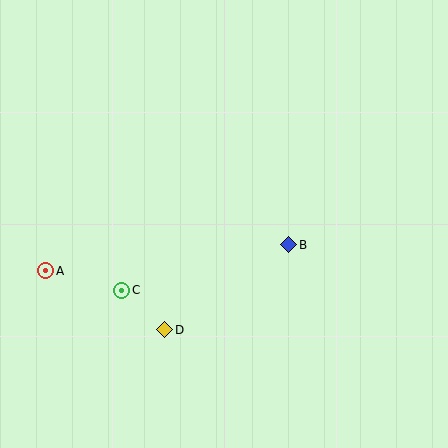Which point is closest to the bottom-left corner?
Point A is closest to the bottom-left corner.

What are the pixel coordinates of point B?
Point B is at (289, 245).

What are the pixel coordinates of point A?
Point A is at (46, 271).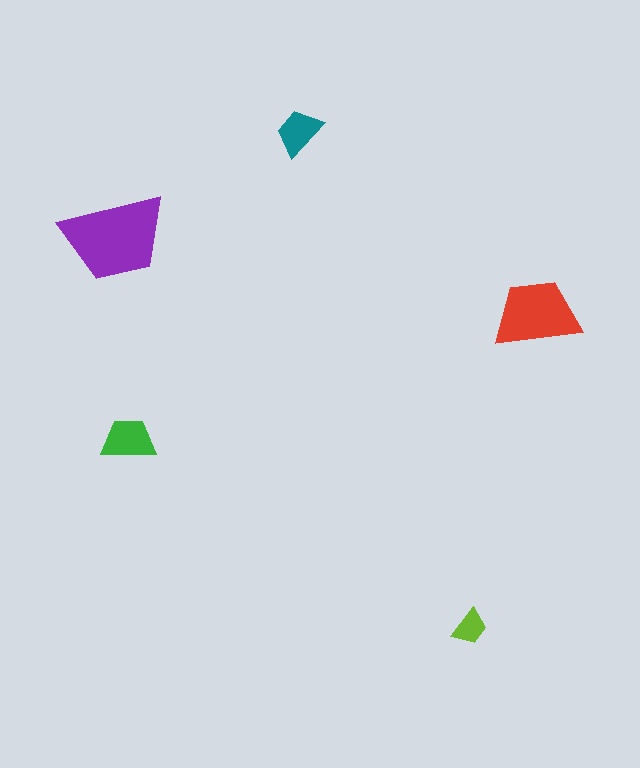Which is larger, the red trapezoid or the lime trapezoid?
The red one.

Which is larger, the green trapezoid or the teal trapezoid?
The green one.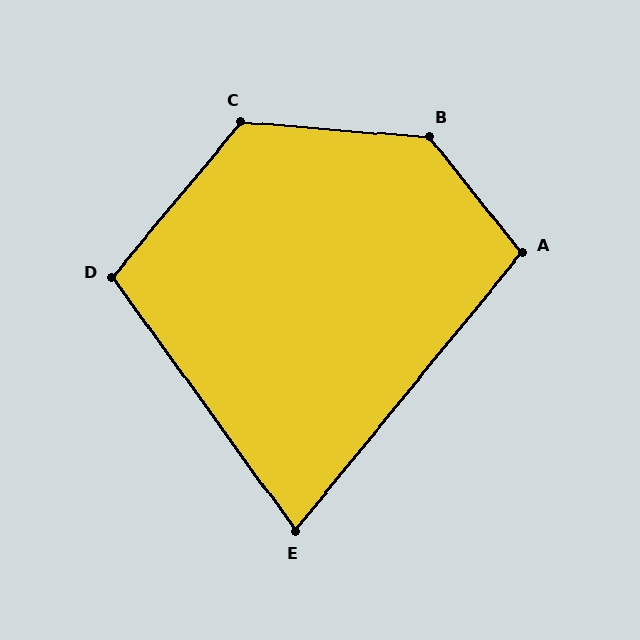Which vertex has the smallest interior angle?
E, at approximately 75 degrees.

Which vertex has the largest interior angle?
B, at approximately 133 degrees.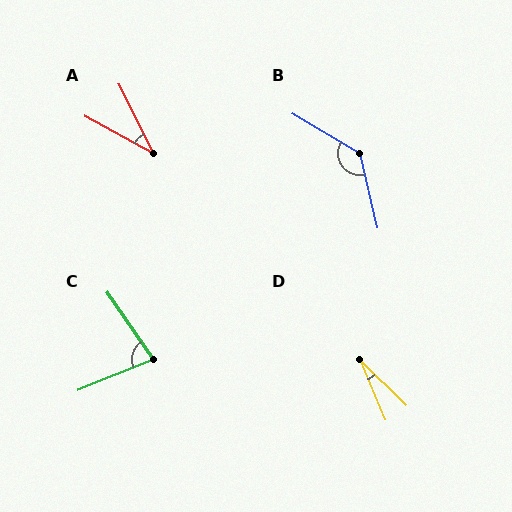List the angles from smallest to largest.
D (22°), A (35°), C (77°), B (134°).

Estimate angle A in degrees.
Approximately 35 degrees.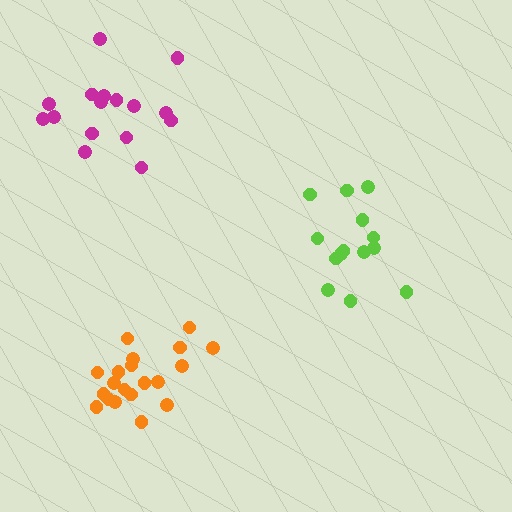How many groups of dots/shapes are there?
There are 3 groups.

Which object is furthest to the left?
The magenta cluster is leftmost.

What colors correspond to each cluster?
The clusters are colored: magenta, orange, lime.